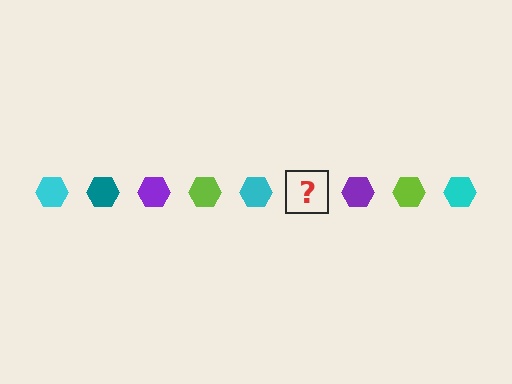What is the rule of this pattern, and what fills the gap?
The rule is that the pattern cycles through cyan, teal, purple, lime hexagons. The gap should be filled with a teal hexagon.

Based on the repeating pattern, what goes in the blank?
The blank should be a teal hexagon.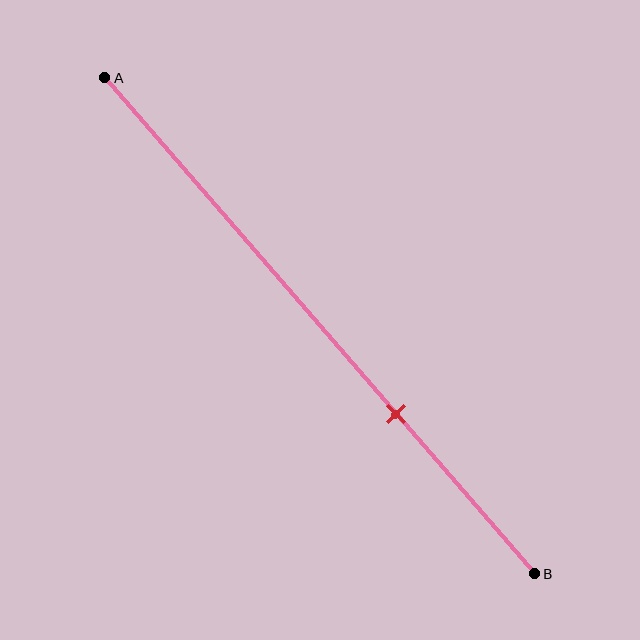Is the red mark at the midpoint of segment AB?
No, the mark is at about 70% from A, not at the 50% midpoint.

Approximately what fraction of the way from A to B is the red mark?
The red mark is approximately 70% of the way from A to B.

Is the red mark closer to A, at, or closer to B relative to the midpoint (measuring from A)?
The red mark is closer to point B than the midpoint of segment AB.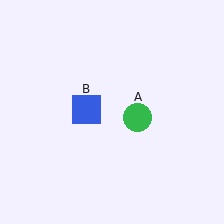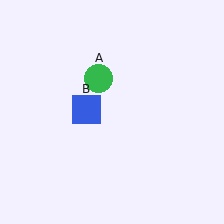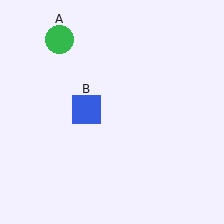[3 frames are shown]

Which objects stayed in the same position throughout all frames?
Blue square (object B) remained stationary.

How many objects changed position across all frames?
1 object changed position: green circle (object A).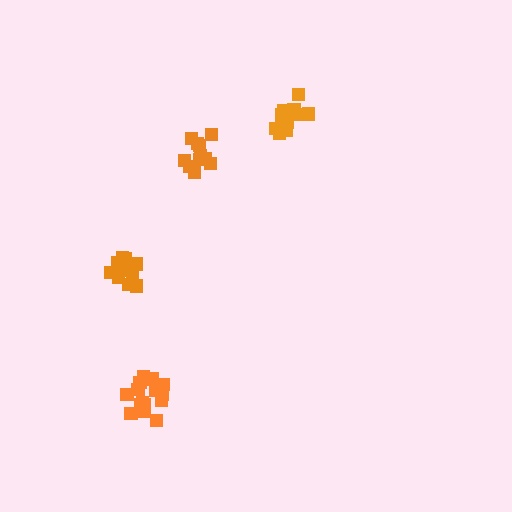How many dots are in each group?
Group 1: 12 dots, Group 2: 17 dots, Group 3: 12 dots, Group 4: 16 dots (57 total).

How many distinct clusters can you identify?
There are 4 distinct clusters.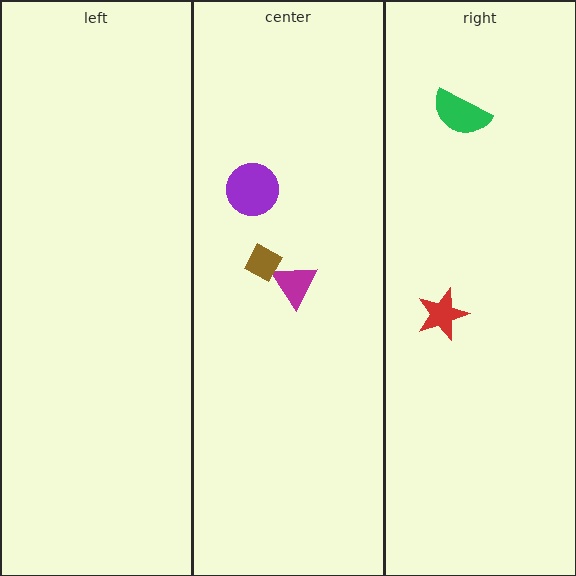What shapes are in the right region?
The green semicircle, the red star.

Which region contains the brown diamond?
The center region.